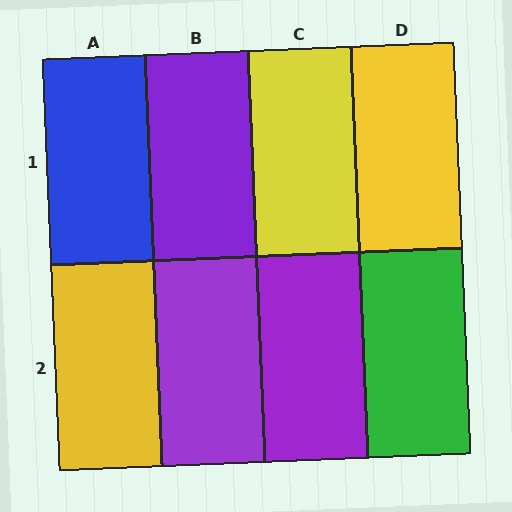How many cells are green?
1 cell is green.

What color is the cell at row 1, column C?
Yellow.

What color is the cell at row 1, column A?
Blue.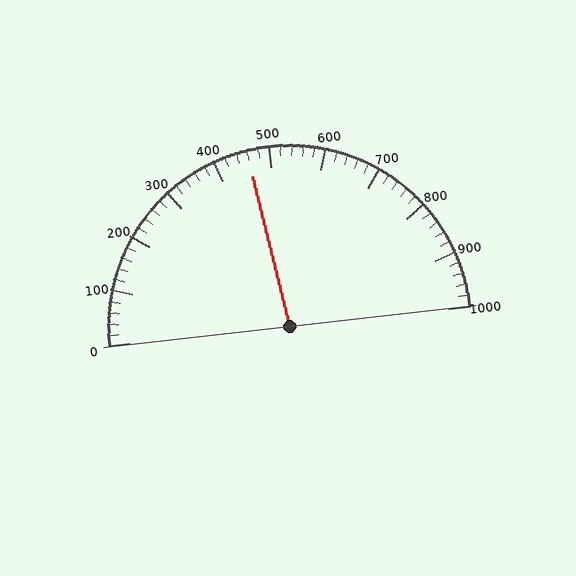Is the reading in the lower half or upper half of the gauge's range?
The reading is in the lower half of the range (0 to 1000).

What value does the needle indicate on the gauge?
The needle indicates approximately 460.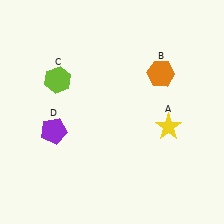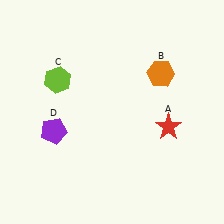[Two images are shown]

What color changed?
The star (A) changed from yellow in Image 1 to red in Image 2.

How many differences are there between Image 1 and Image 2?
There is 1 difference between the two images.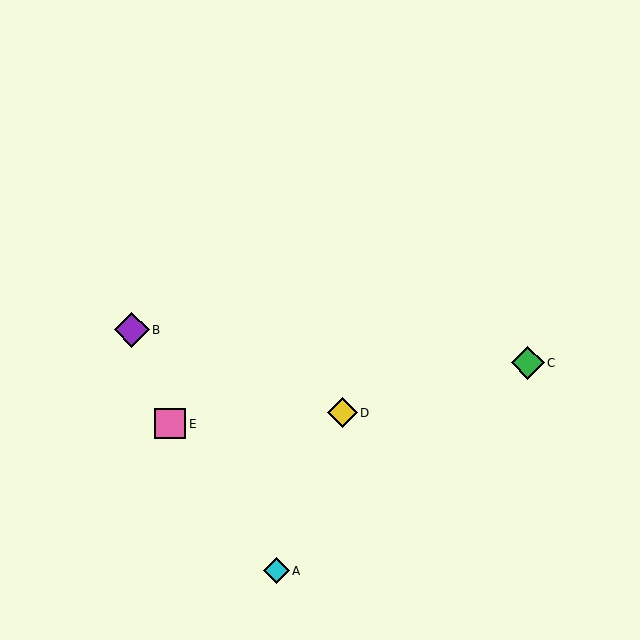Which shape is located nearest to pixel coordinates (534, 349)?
The green diamond (labeled C) at (528, 363) is nearest to that location.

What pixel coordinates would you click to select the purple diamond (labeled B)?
Click at (132, 330) to select the purple diamond B.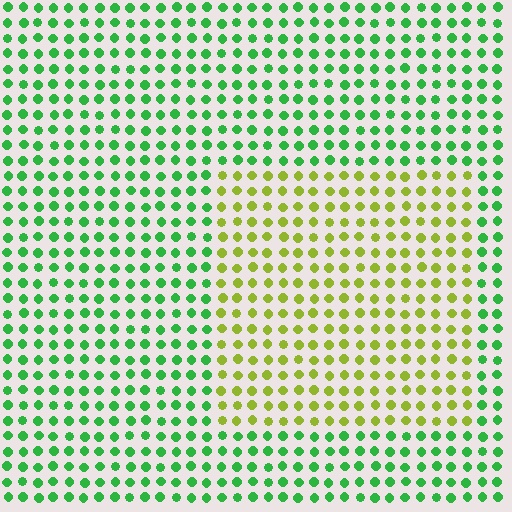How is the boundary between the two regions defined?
The boundary is defined purely by a slight shift in hue (about 51 degrees). Spacing, size, and orientation are identical on both sides.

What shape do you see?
I see a rectangle.